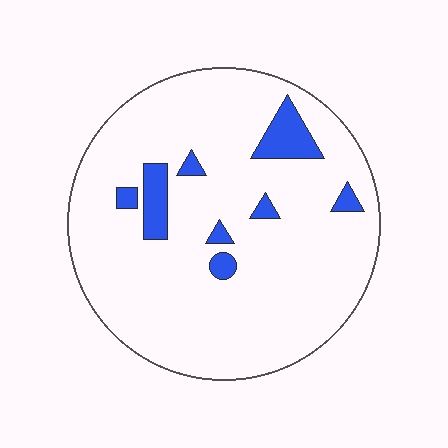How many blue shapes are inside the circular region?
8.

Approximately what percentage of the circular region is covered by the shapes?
Approximately 10%.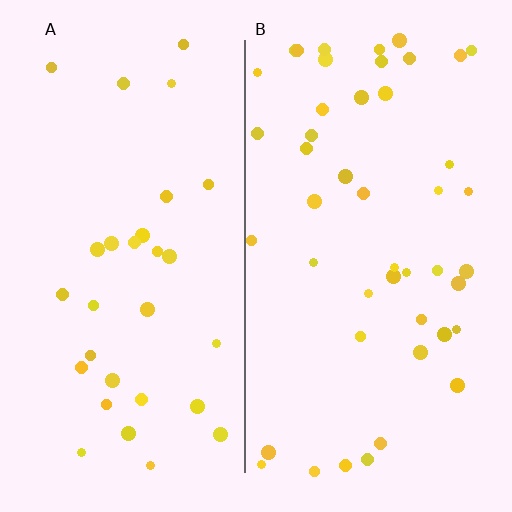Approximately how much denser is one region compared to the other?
Approximately 1.5× — region B over region A.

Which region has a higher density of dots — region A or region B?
B (the right).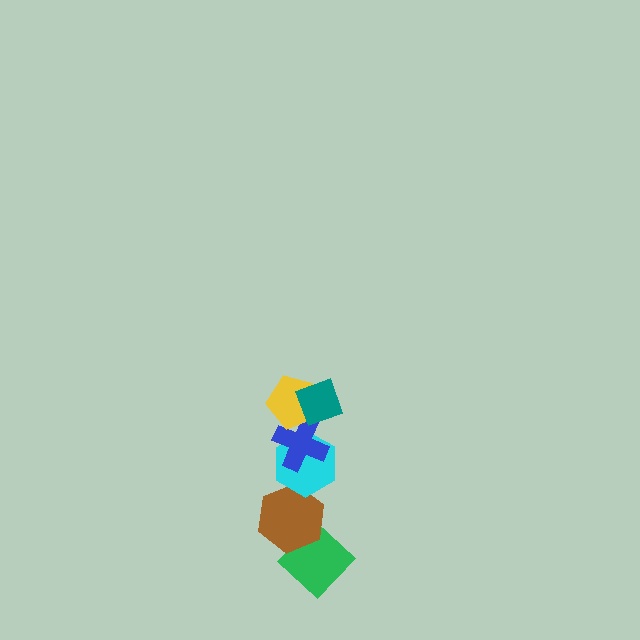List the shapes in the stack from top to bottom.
From top to bottom: the teal diamond, the yellow pentagon, the blue cross, the cyan hexagon, the brown hexagon, the green diamond.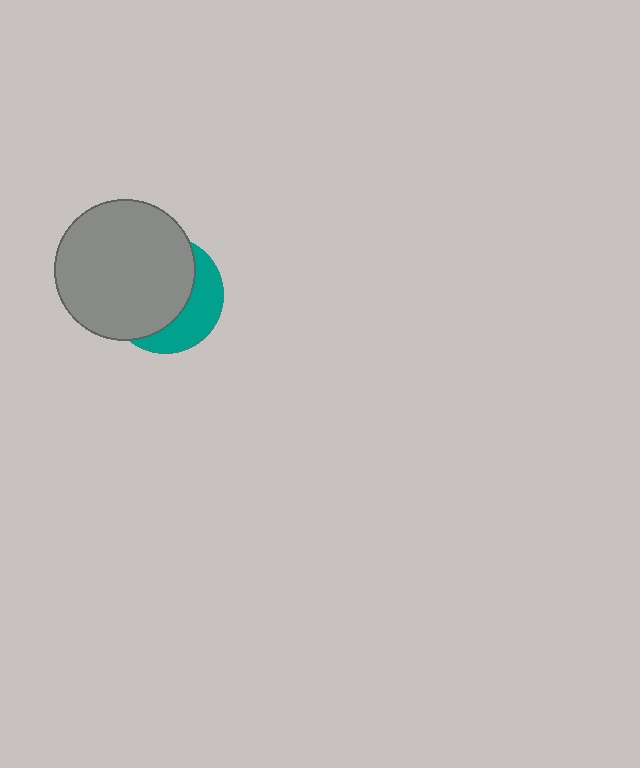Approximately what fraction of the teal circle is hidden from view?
Roughly 65% of the teal circle is hidden behind the gray circle.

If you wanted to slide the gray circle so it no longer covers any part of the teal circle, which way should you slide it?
Slide it left — that is the most direct way to separate the two shapes.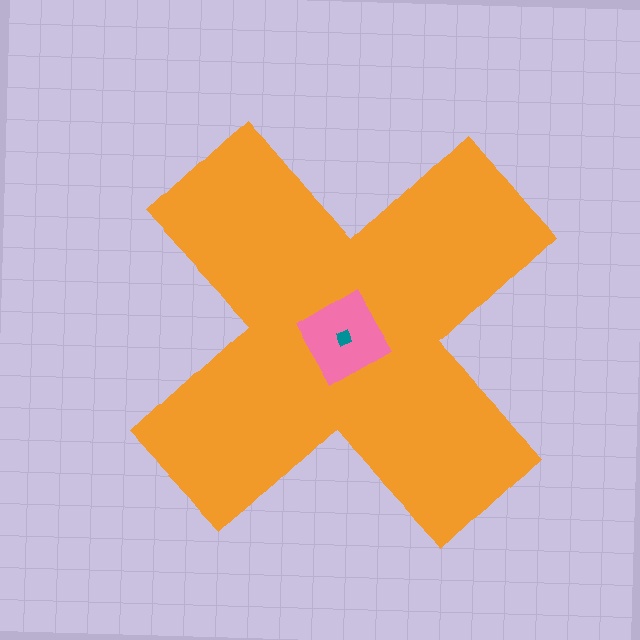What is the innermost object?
The teal diamond.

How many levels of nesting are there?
3.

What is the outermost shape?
The orange cross.